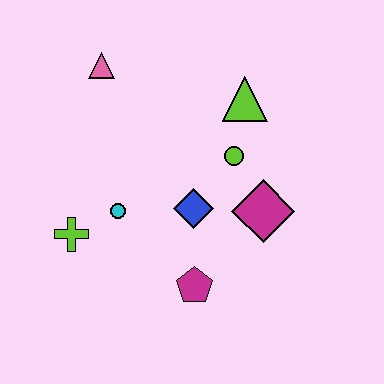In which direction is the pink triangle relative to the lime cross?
The pink triangle is above the lime cross.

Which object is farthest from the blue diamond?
The pink triangle is farthest from the blue diamond.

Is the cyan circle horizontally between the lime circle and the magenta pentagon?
No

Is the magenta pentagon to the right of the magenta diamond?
No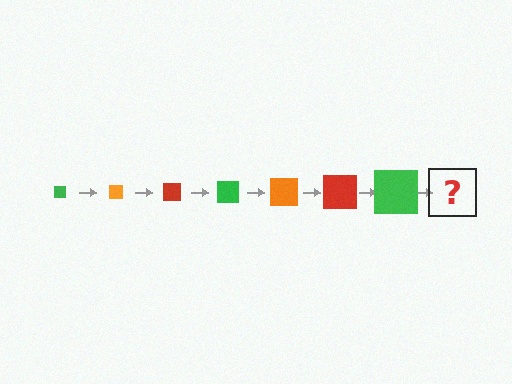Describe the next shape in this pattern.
It should be an orange square, larger than the previous one.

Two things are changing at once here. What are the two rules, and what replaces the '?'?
The two rules are that the square grows larger each step and the color cycles through green, orange, and red. The '?' should be an orange square, larger than the previous one.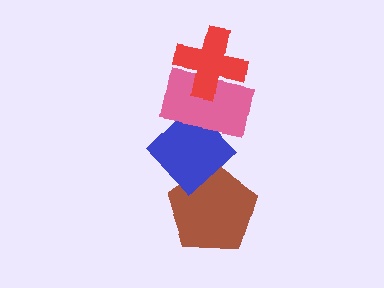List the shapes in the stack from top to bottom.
From top to bottom: the red cross, the pink rectangle, the blue diamond, the brown pentagon.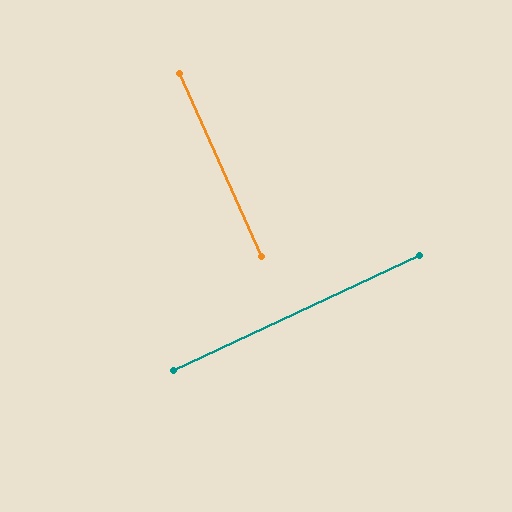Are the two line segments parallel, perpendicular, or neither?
Perpendicular — they meet at approximately 89°.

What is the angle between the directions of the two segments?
Approximately 89 degrees.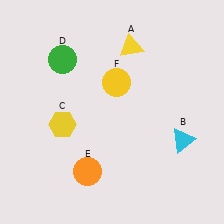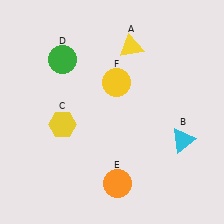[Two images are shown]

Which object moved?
The orange circle (E) moved right.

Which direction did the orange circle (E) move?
The orange circle (E) moved right.